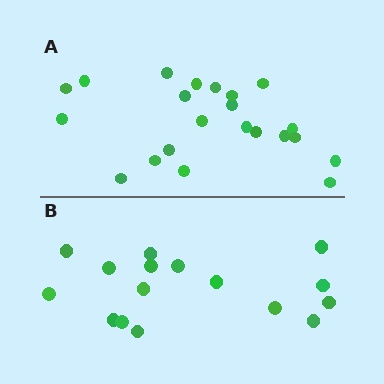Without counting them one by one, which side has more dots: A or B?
Region A (the top region) has more dots.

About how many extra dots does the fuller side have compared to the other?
Region A has about 6 more dots than region B.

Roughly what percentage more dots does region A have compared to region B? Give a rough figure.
About 40% more.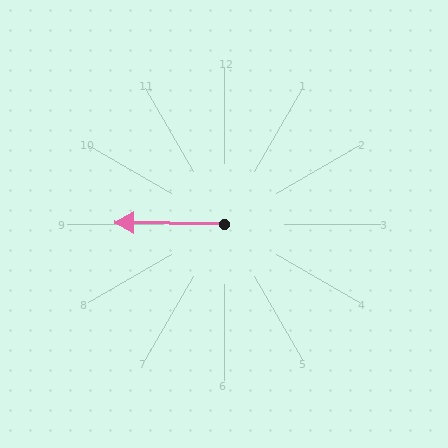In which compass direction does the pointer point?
West.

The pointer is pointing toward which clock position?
Roughly 9 o'clock.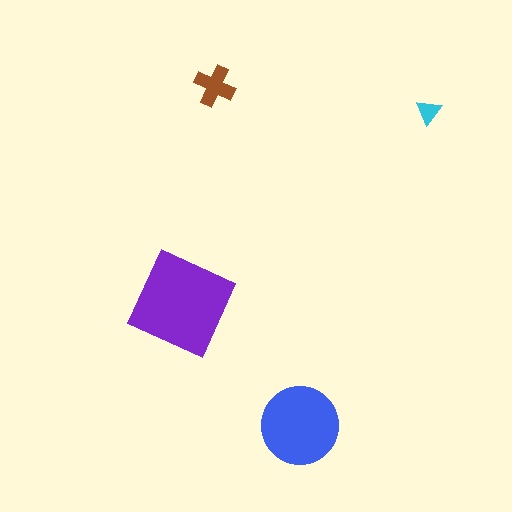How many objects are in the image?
There are 4 objects in the image.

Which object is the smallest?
The cyan triangle.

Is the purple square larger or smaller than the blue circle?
Larger.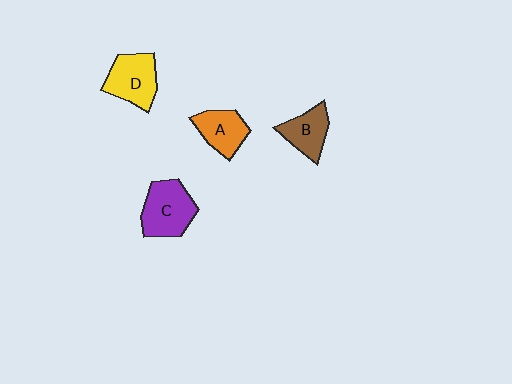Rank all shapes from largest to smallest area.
From largest to smallest: C (purple), D (yellow), A (orange), B (brown).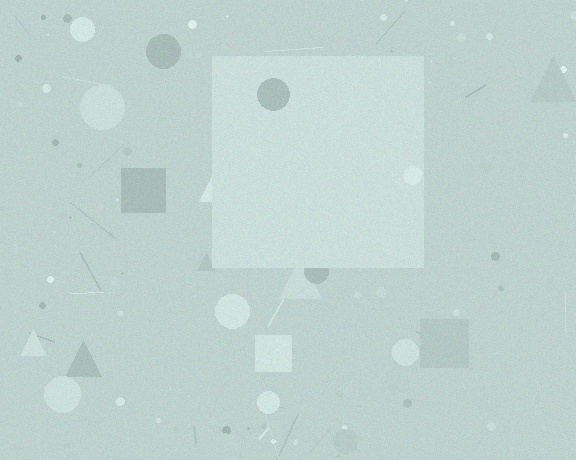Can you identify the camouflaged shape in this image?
The camouflaged shape is a square.